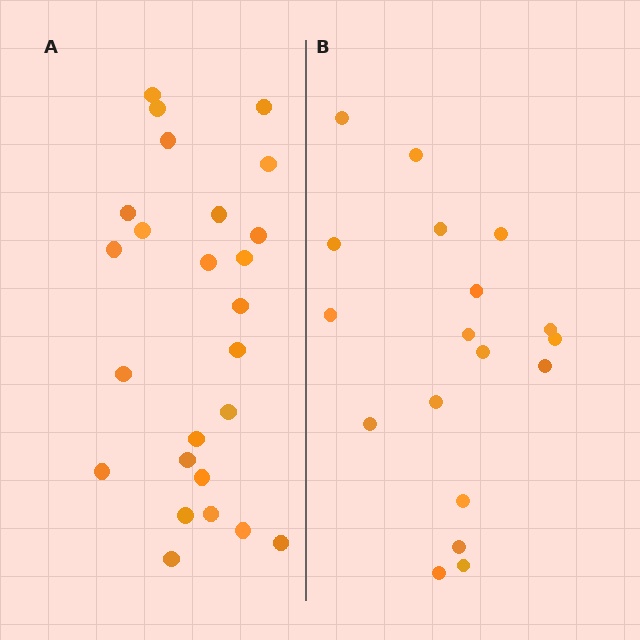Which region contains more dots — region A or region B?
Region A (the left region) has more dots.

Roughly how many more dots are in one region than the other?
Region A has roughly 8 or so more dots than region B.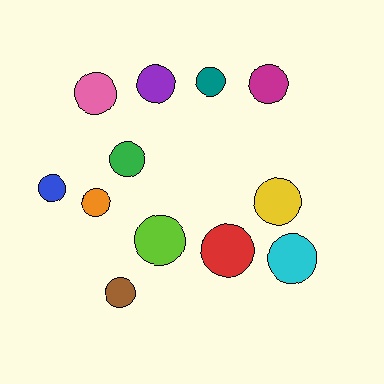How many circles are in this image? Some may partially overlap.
There are 12 circles.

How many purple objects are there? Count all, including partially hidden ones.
There is 1 purple object.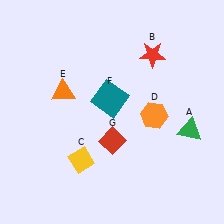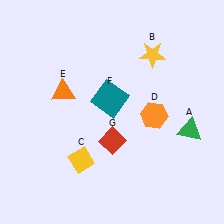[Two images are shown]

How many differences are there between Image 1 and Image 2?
There is 1 difference between the two images.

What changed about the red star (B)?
In Image 1, B is red. In Image 2, it changed to yellow.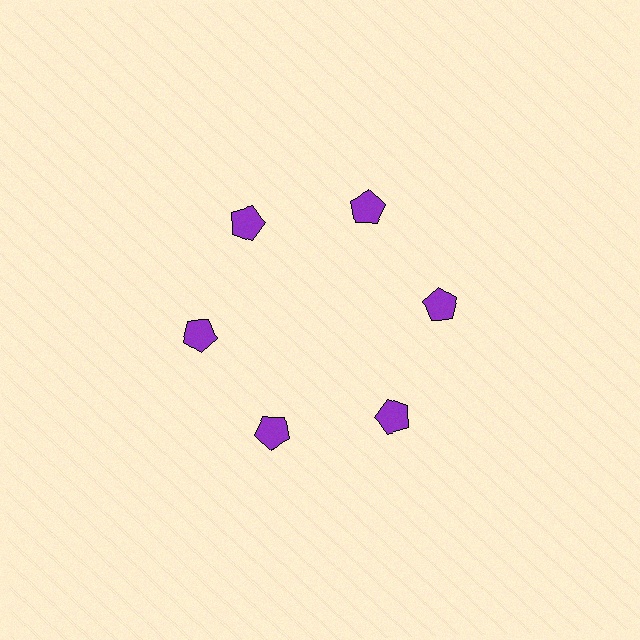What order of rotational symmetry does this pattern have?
This pattern has 6-fold rotational symmetry.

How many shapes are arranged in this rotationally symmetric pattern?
There are 6 shapes, arranged in 6 groups of 1.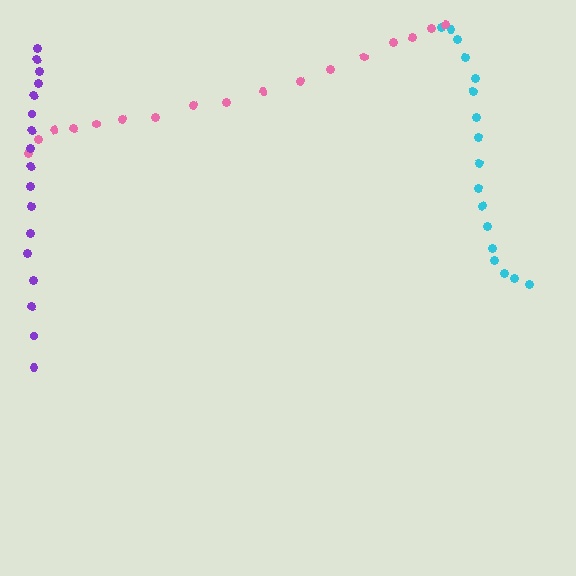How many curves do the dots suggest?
There are 3 distinct paths.